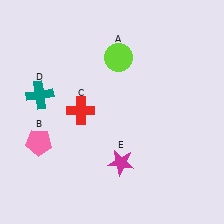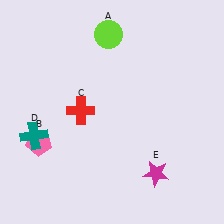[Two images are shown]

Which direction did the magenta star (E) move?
The magenta star (E) moved right.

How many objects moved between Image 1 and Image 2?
3 objects moved between the two images.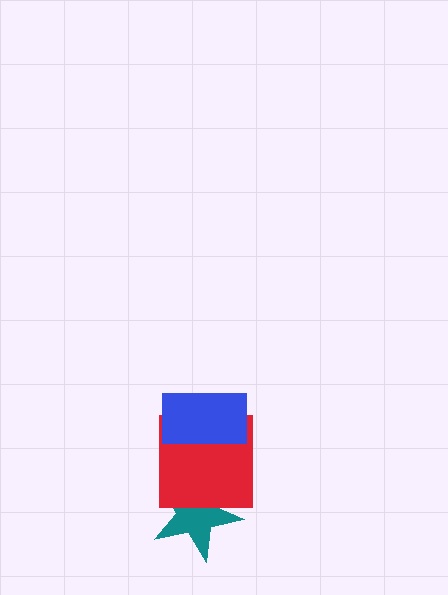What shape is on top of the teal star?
The red square is on top of the teal star.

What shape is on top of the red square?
The blue rectangle is on top of the red square.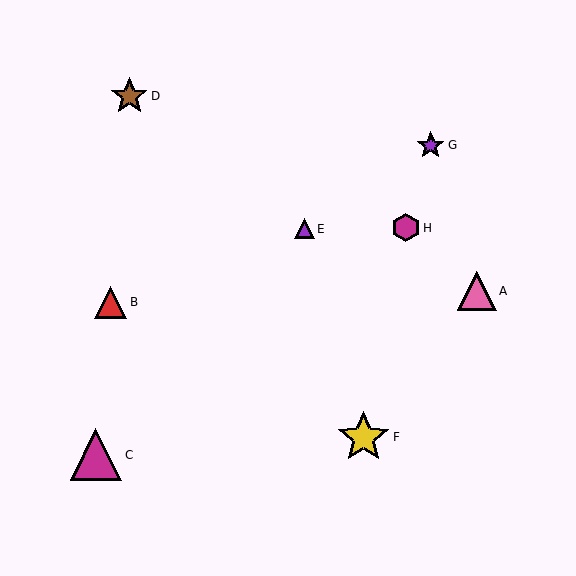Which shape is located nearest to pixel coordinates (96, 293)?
The red triangle (labeled B) at (111, 302) is nearest to that location.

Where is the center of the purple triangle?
The center of the purple triangle is at (304, 229).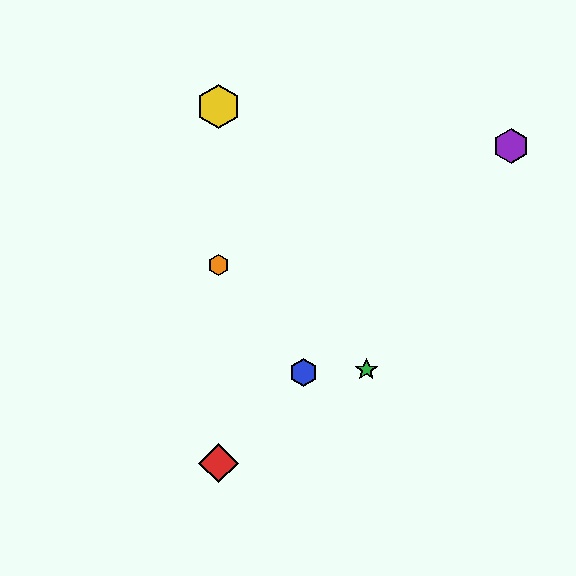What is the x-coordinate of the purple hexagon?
The purple hexagon is at x≈511.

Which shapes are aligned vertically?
The red diamond, the yellow hexagon, the orange hexagon are aligned vertically.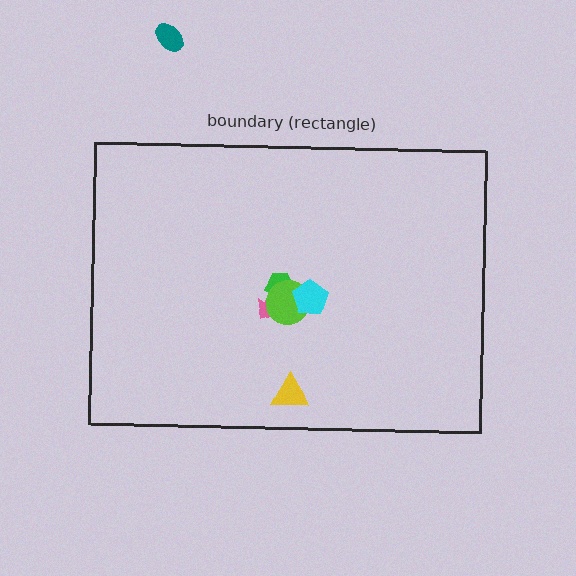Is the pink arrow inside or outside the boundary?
Inside.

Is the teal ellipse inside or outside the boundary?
Outside.